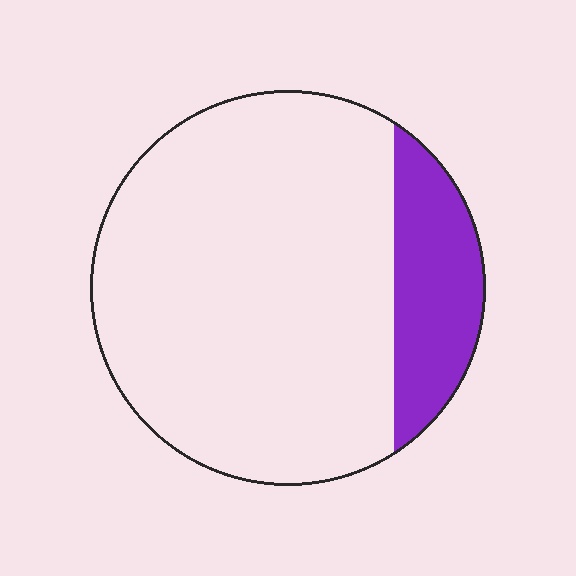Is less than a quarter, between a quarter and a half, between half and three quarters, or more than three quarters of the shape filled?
Less than a quarter.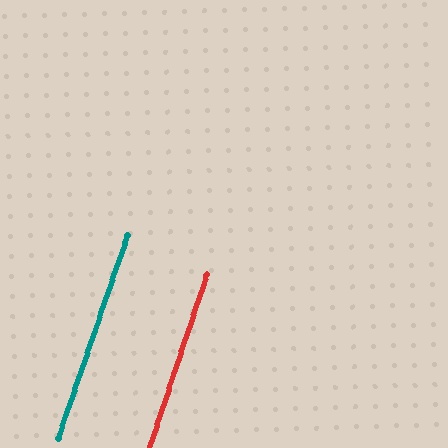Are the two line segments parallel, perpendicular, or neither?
Parallel — their directions differ by only 0.6°.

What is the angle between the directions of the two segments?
Approximately 1 degree.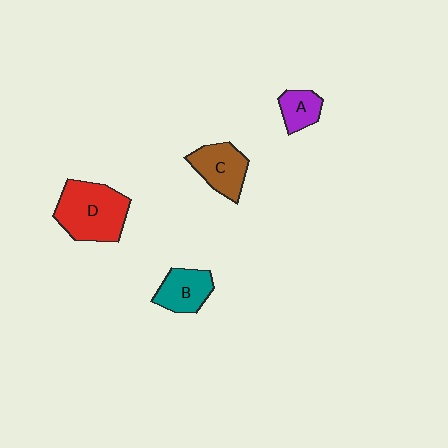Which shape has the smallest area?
Shape A (purple).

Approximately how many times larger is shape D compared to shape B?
Approximately 1.8 times.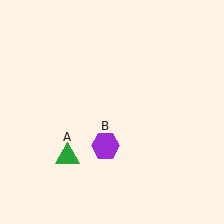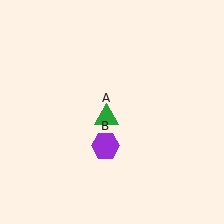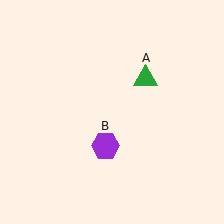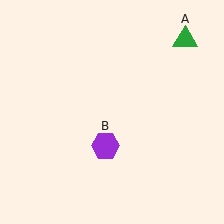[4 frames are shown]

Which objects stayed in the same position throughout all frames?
Purple hexagon (object B) remained stationary.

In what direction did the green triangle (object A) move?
The green triangle (object A) moved up and to the right.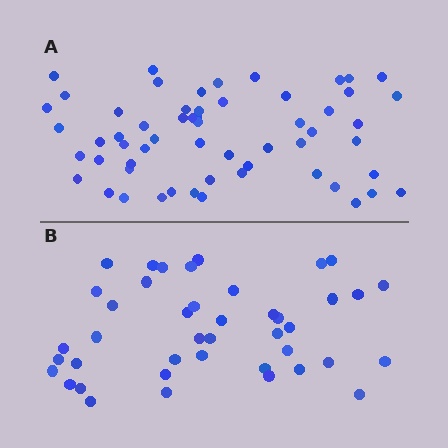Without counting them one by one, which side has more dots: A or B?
Region A (the top region) has more dots.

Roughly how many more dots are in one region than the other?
Region A has approximately 15 more dots than region B.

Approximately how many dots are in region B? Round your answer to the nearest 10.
About 40 dots. (The exact count is 42, which rounds to 40.)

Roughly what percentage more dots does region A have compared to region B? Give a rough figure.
About 40% more.